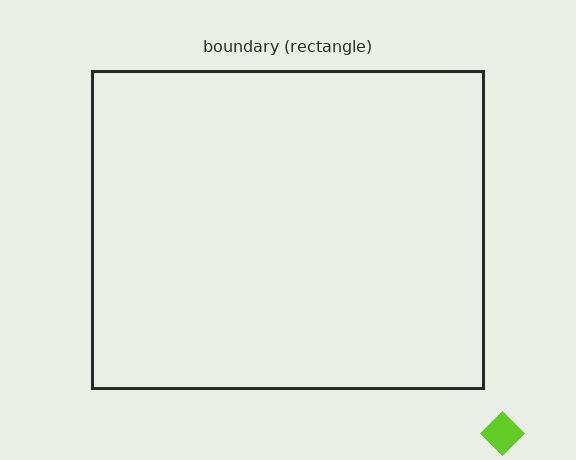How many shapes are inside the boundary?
0 inside, 1 outside.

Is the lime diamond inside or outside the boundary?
Outside.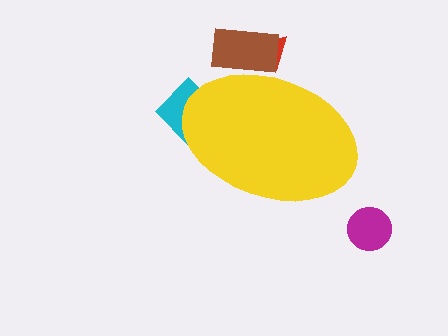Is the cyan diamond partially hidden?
Yes, the cyan diamond is partially hidden behind the yellow ellipse.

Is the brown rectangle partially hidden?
Yes, the brown rectangle is partially hidden behind the yellow ellipse.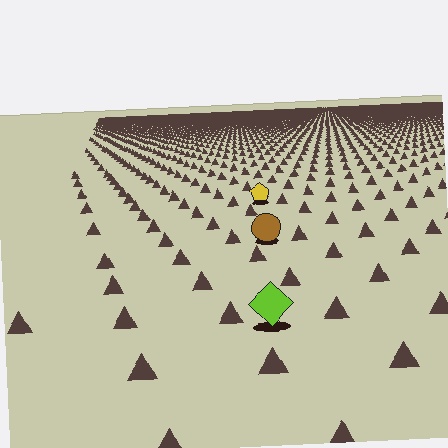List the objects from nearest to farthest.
From nearest to farthest: the lime diamond, the brown circle, the yellow pentagon.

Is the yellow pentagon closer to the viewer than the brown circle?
No. The brown circle is closer — you can tell from the texture gradient: the ground texture is coarser near it.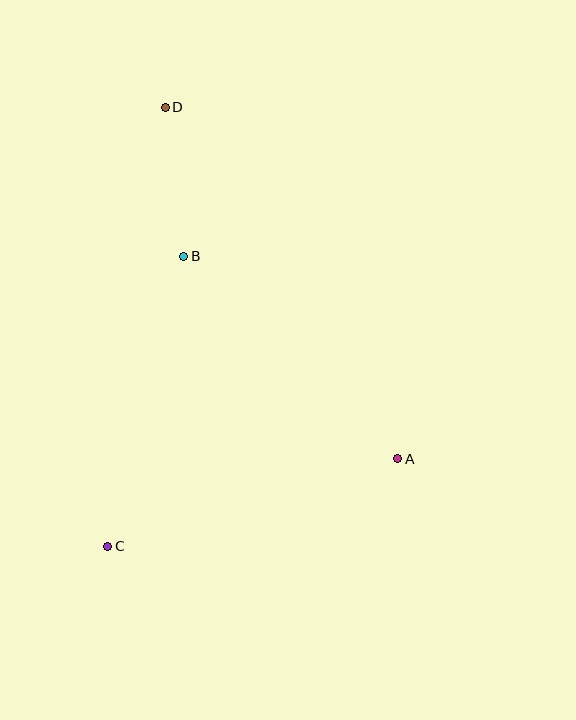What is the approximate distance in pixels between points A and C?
The distance between A and C is approximately 303 pixels.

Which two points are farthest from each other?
Points C and D are farthest from each other.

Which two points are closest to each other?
Points B and D are closest to each other.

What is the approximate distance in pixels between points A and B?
The distance between A and B is approximately 295 pixels.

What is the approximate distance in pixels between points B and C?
The distance between B and C is approximately 300 pixels.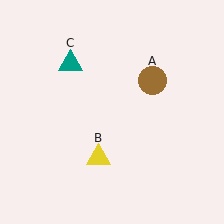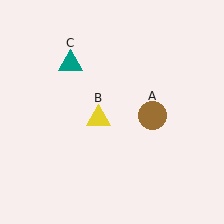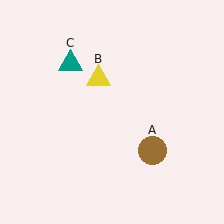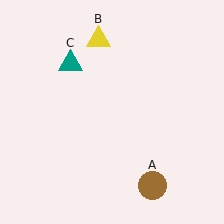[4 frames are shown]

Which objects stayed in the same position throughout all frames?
Teal triangle (object C) remained stationary.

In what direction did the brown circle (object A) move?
The brown circle (object A) moved down.